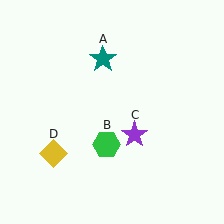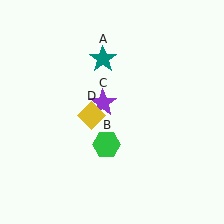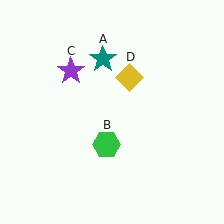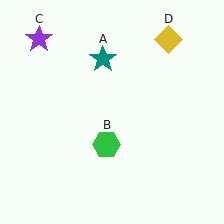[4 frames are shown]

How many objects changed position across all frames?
2 objects changed position: purple star (object C), yellow diamond (object D).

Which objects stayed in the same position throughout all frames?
Teal star (object A) and green hexagon (object B) remained stationary.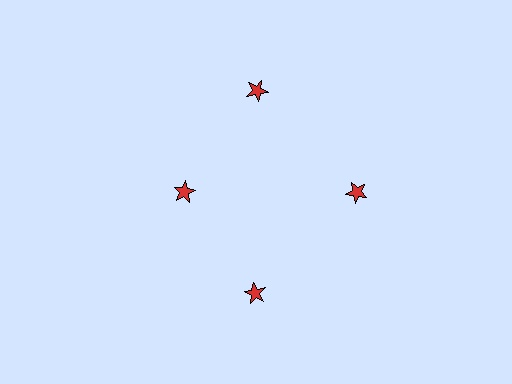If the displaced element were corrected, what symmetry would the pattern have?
It would have 4-fold rotational symmetry — the pattern would map onto itself every 90 degrees.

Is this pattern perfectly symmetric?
No. The 4 red stars are arranged in a ring, but one element near the 9 o'clock position is pulled inward toward the center, breaking the 4-fold rotational symmetry.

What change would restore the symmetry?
The symmetry would be restored by moving it outward, back onto the ring so that all 4 stars sit at equal angles and equal distance from the center.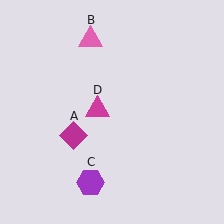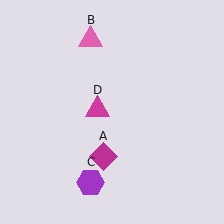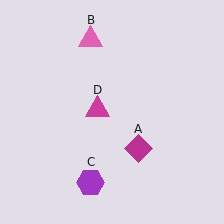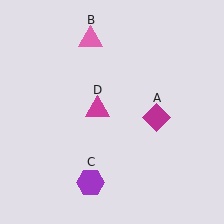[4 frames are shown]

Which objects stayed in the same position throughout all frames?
Pink triangle (object B) and purple hexagon (object C) and magenta triangle (object D) remained stationary.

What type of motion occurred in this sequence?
The magenta diamond (object A) rotated counterclockwise around the center of the scene.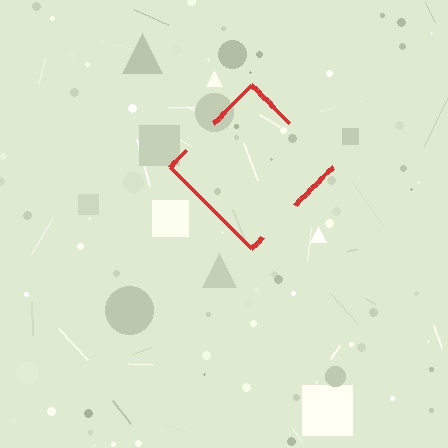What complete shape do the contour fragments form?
The contour fragments form a diamond.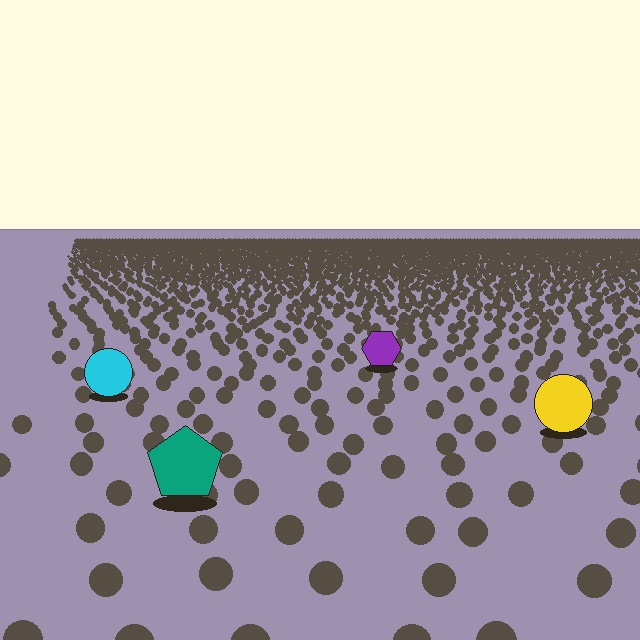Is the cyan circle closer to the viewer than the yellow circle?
No. The yellow circle is closer — you can tell from the texture gradient: the ground texture is coarser near it.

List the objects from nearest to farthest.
From nearest to farthest: the teal pentagon, the yellow circle, the cyan circle, the purple hexagon.